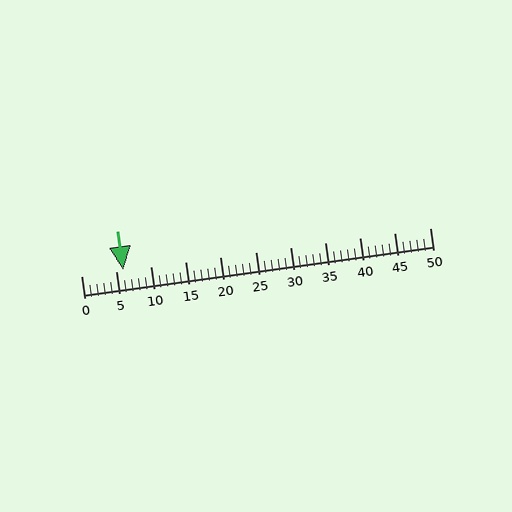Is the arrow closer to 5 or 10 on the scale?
The arrow is closer to 5.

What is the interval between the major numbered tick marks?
The major tick marks are spaced 5 units apart.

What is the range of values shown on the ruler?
The ruler shows values from 0 to 50.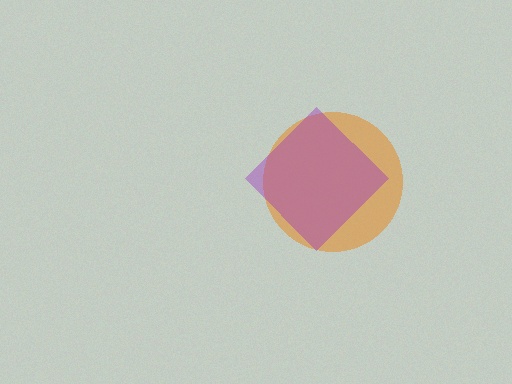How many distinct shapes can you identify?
There are 2 distinct shapes: an orange circle, a purple diamond.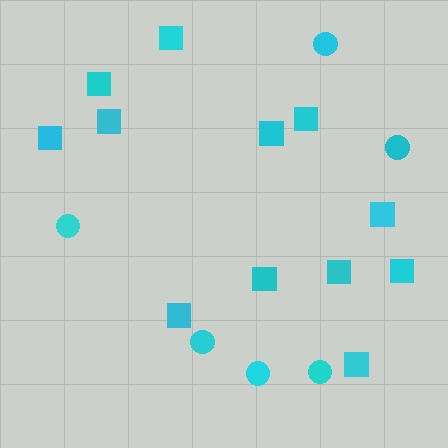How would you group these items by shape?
There are 2 groups: one group of circles (6) and one group of squares (12).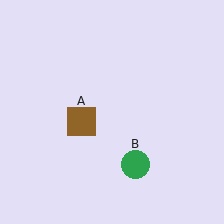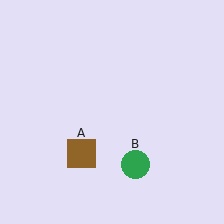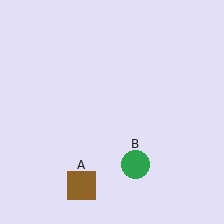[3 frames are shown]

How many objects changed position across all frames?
1 object changed position: brown square (object A).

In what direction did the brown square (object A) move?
The brown square (object A) moved down.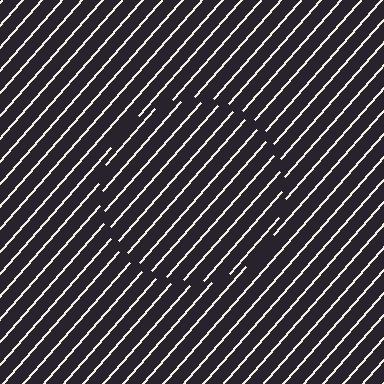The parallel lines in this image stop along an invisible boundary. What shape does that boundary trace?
An illusory circle. The interior of the shape contains the same grating, shifted by half a period — the contour is defined by the phase discontinuity where line-ends from the inner and outer gratings abut.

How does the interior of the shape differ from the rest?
The interior of the shape contains the same grating, shifted by half a period — the contour is defined by the phase discontinuity where line-ends from the inner and outer gratings abut.